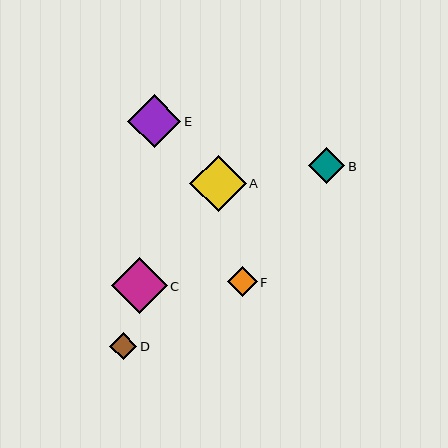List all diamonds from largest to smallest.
From largest to smallest: A, C, E, B, F, D.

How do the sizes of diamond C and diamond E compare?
Diamond C and diamond E are approximately the same size.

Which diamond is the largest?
Diamond A is the largest with a size of approximately 57 pixels.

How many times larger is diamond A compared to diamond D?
Diamond A is approximately 2.1 times the size of diamond D.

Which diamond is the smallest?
Diamond D is the smallest with a size of approximately 27 pixels.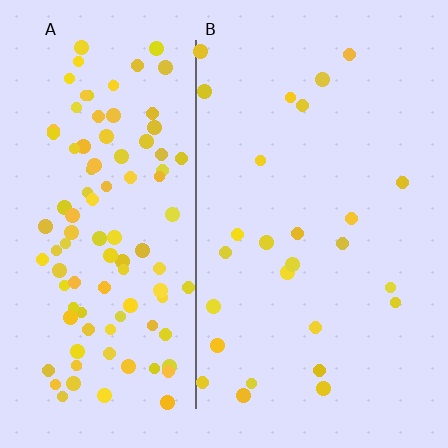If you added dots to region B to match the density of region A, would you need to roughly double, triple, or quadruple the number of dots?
Approximately quadruple.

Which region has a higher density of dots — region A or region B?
A (the left).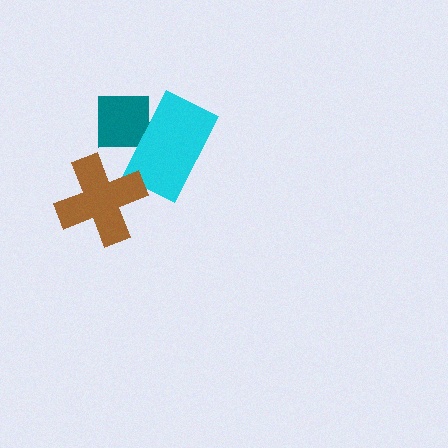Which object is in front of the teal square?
The cyan rectangle is in front of the teal square.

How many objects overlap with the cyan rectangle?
1 object overlaps with the cyan rectangle.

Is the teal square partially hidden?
Yes, it is partially covered by another shape.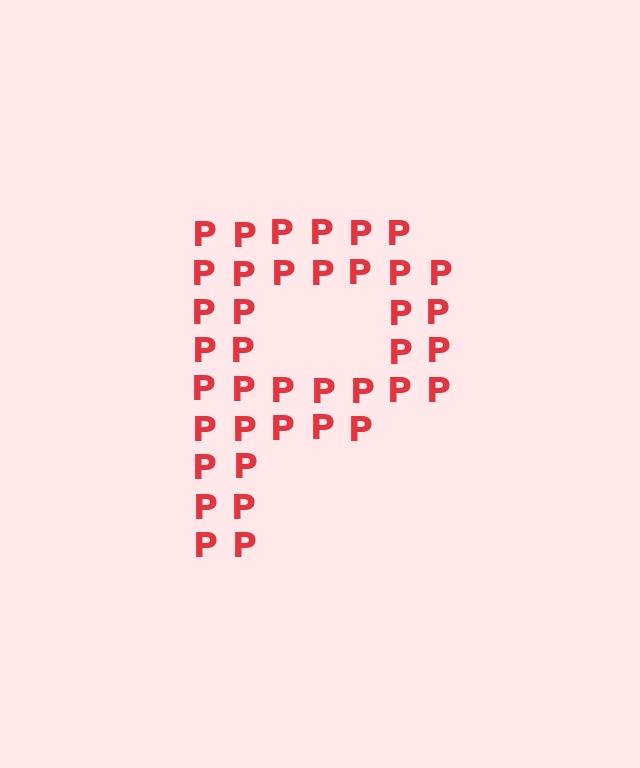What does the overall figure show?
The overall figure shows the letter P.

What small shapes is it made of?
It is made of small letter P's.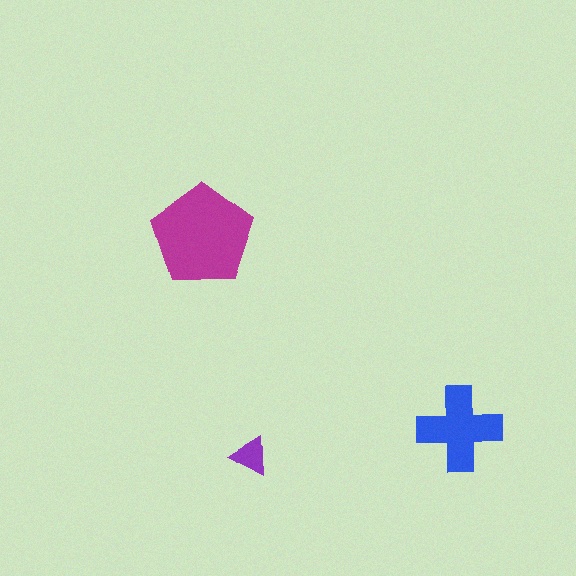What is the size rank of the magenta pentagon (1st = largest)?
1st.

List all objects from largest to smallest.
The magenta pentagon, the blue cross, the purple triangle.